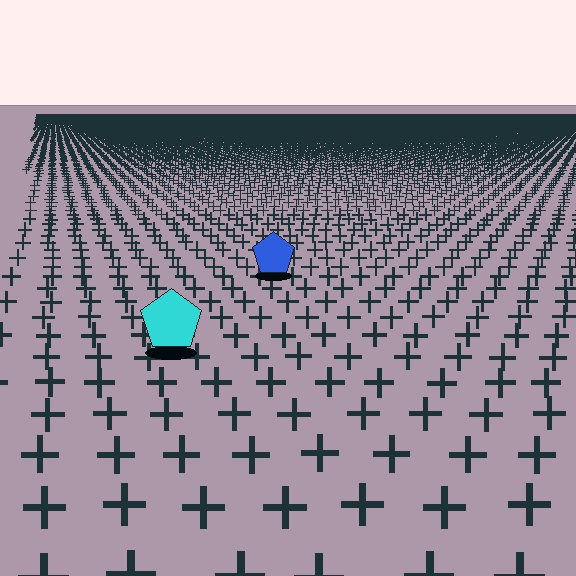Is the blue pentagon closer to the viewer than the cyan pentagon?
No. The cyan pentagon is closer — you can tell from the texture gradient: the ground texture is coarser near it.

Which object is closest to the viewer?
The cyan pentagon is closest. The texture marks near it are larger and more spread out.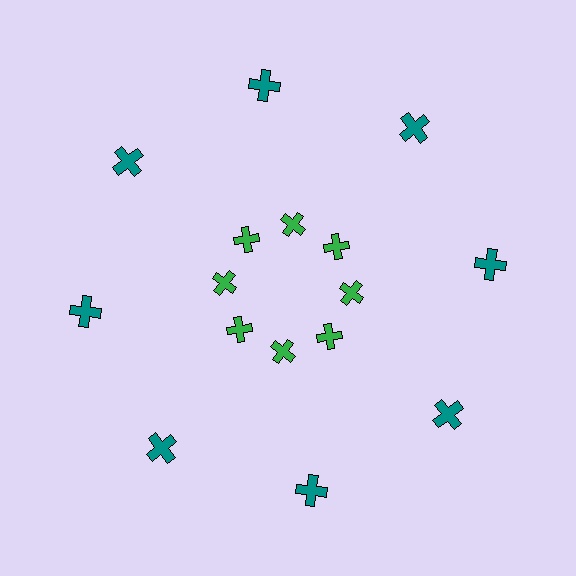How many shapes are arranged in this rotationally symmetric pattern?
There are 16 shapes, arranged in 8 groups of 2.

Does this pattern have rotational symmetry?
Yes, this pattern has 8-fold rotational symmetry. It looks the same after rotating 45 degrees around the center.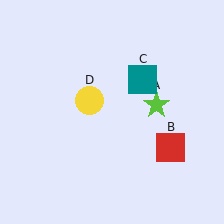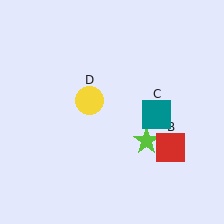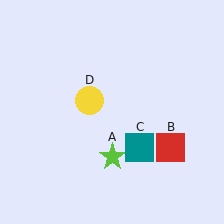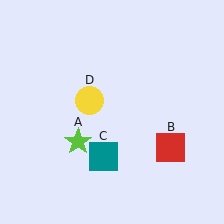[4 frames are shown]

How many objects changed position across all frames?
2 objects changed position: lime star (object A), teal square (object C).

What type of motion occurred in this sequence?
The lime star (object A), teal square (object C) rotated clockwise around the center of the scene.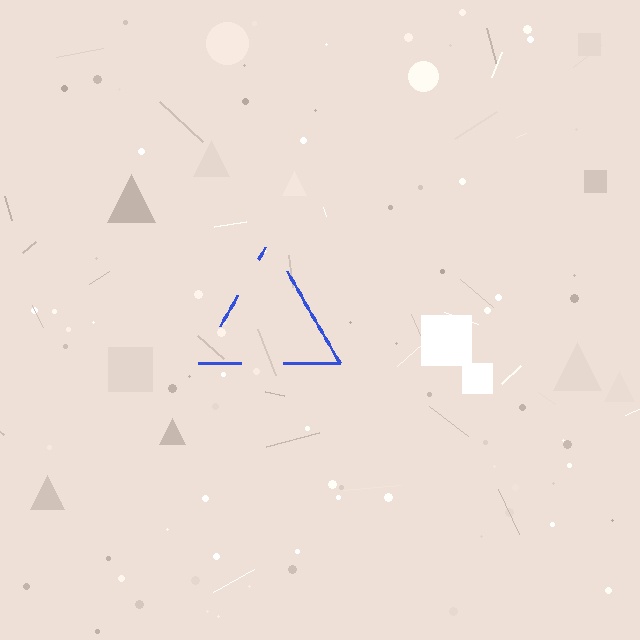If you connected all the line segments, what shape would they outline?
They would outline a triangle.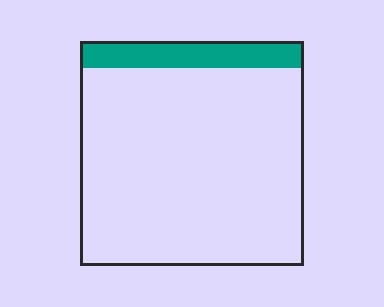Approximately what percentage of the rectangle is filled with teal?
Approximately 10%.